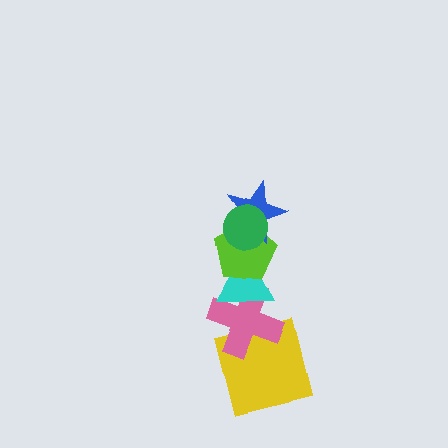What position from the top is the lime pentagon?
The lime pentagon is 3rd from the top.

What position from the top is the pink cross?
The pink cross is 5th from the top.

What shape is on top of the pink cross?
The cyan triangle is on top of the pink cross.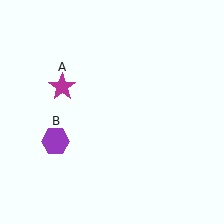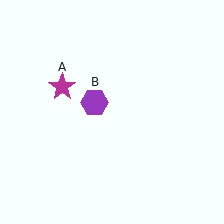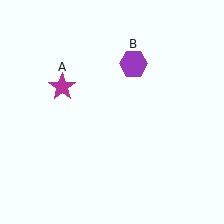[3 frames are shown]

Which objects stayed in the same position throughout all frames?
Magenta star (object A) remained stationary.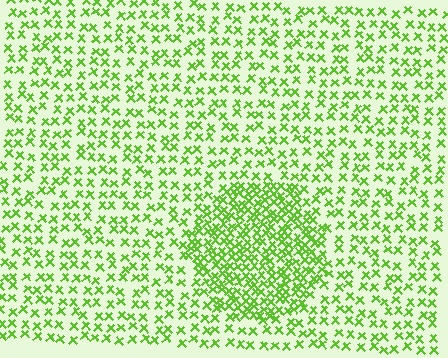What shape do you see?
I see a circle.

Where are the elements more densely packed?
The elements are more densely packed inside the circle boundary.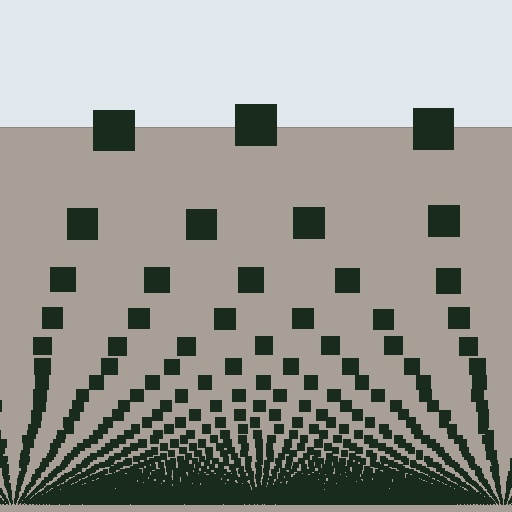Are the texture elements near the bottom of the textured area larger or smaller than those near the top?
Smaller. The gradient is inverted — elements near the bottom are smaller and denser.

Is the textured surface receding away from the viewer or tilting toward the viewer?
The surface appears to tilt toward the viewer. Texture elements get larger and sparser toward the top.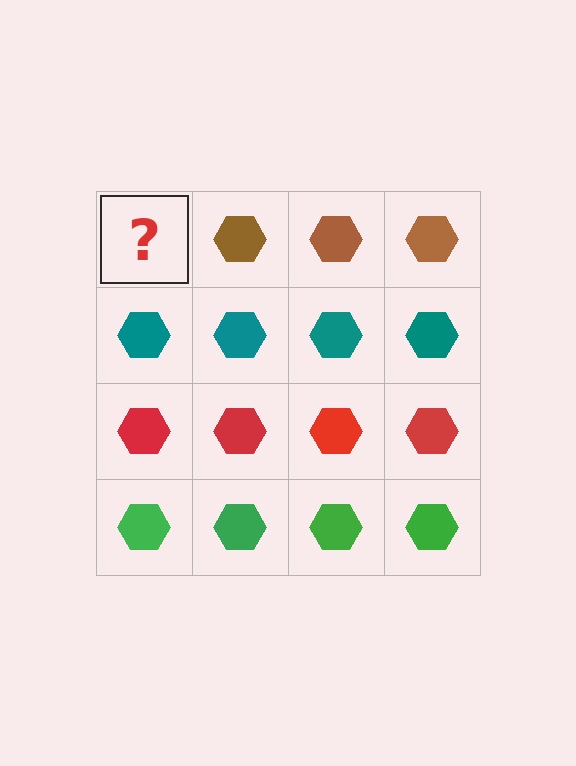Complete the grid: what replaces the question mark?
The question mark should be replaced with a brown hexagon.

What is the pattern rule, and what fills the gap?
The rule is that each row has a consistent color. The gap should be filled with a brown hexagon.